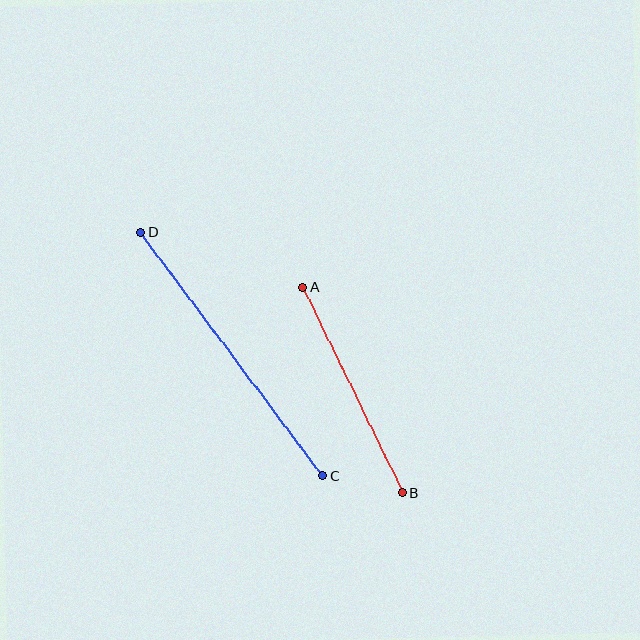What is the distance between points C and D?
The distance is approximately 304 pixels.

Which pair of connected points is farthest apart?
Points C and D are farthest apart.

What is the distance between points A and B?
The distance is approximately 228 pixels.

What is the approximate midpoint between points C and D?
The midpoint is at approximately (232, 354) pixels.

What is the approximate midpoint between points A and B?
The midpoint is at approximately (353, 390) pixels.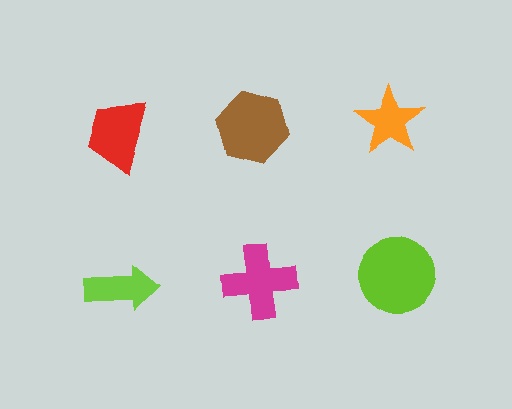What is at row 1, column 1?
A red trapezoid.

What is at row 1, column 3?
An orange star.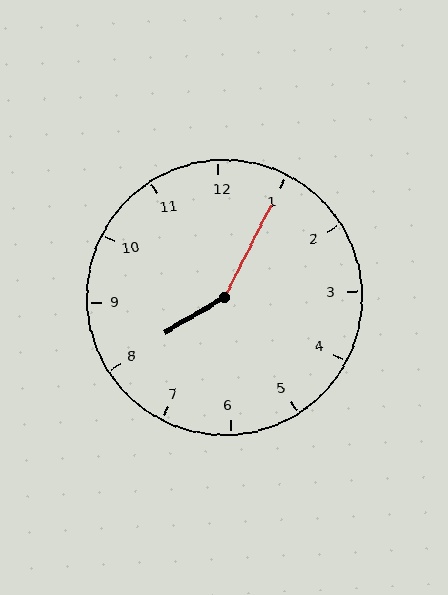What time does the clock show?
8:05.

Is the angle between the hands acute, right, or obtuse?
It is obtuse.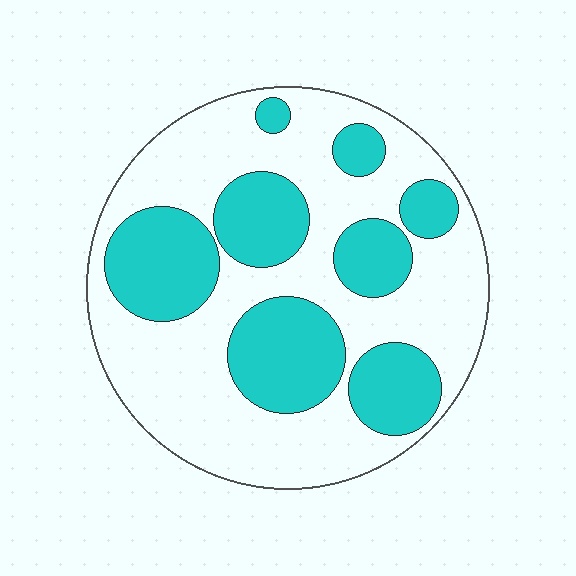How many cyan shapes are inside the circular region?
8.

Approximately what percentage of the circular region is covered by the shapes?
Approximately 35%.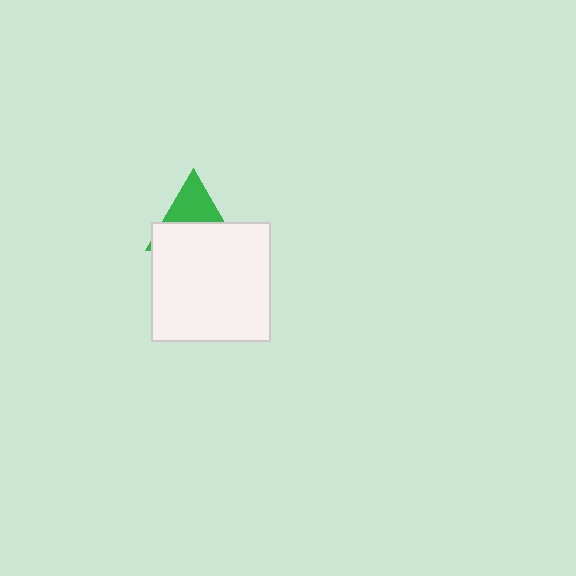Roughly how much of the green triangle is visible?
A small part of it is visible (roughly 42%).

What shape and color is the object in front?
The object in front is a white square.